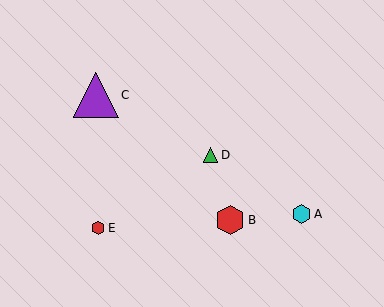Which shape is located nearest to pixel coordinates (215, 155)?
The green triangle (labeled D) at (211, 155) is nearest to that location.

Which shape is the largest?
The purple triangle (labeled C) is the largest.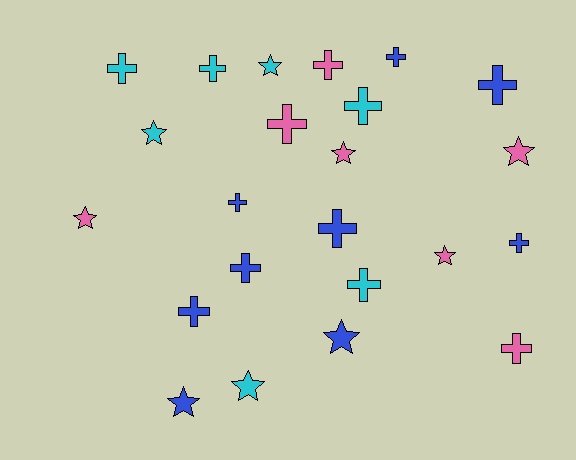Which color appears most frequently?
Blue, with 9 objects.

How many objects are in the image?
There are 23 objects.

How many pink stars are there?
There are 4 pink stars.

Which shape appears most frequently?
Cross, with 14 objects.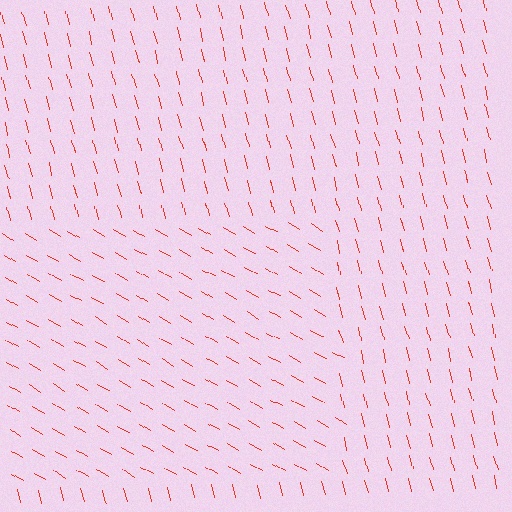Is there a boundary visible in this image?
Yes, there is a texture boundary formed by a change in line orientation.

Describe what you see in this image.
The image is filled with small red line segments. A rectangle region in the image has lines oriented differently from the surrounding lines, creating a visible texture boundary.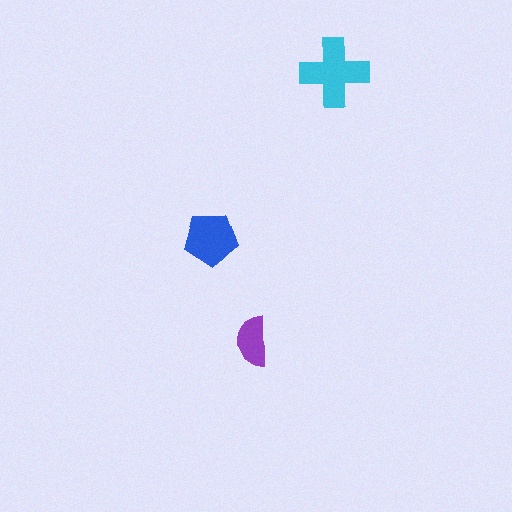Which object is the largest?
The cyan cross.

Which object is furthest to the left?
The blue pentagon is leftmost.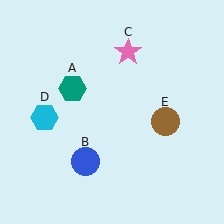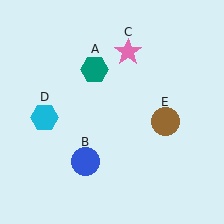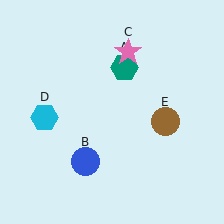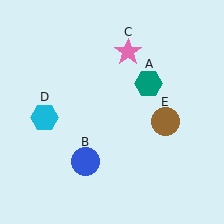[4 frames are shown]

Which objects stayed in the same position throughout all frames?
Blue circle (object B) and pink star (object C) and cyan hexagon (object D) and brown circle (object E) remained stationary.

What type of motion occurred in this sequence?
The teal hexagon (object A) rotated clockwise around the center of the scene.